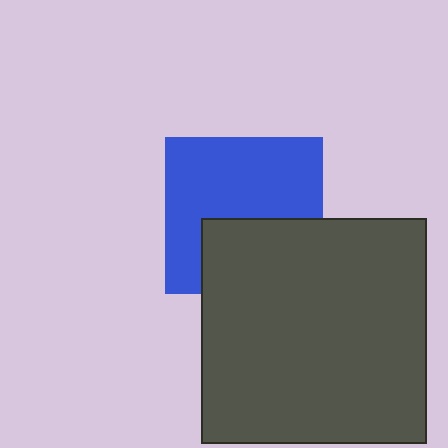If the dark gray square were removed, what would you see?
You would see the complete blue square.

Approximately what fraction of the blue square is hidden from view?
Roughly 38% of the blue square is hidden behind the dark gray square.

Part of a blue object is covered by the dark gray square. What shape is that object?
It is a square.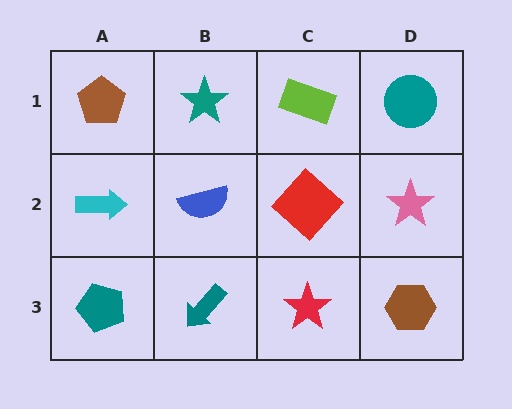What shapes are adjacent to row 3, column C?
A red diamond (row 2, column C), a teal arrow (row 3, column B), a brown hexagon (row 3, column D).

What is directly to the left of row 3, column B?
A teal pentagon.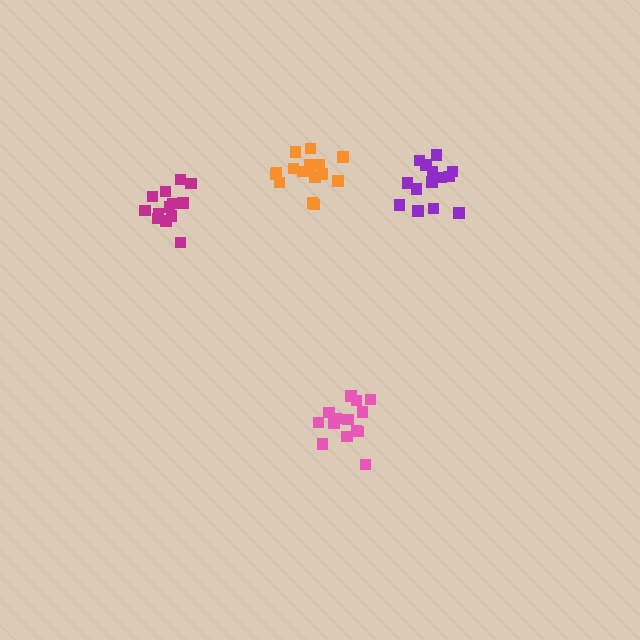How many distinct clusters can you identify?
There are 4 distinct clusters.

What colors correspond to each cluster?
The clusters are colored: purple, orange, pink, magenta.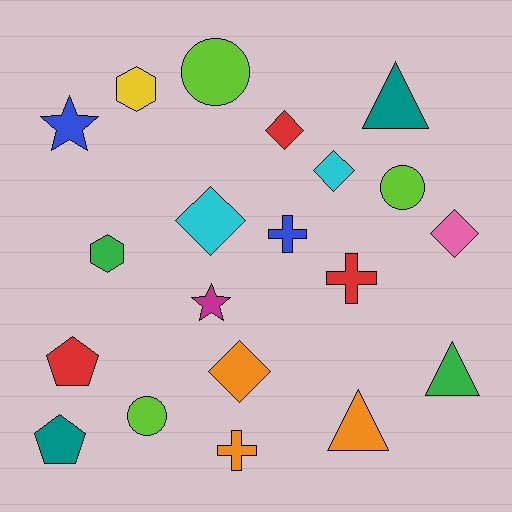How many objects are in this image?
There are 20 objects.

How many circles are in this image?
There are 3 circles.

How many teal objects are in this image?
There are 2 teal objects.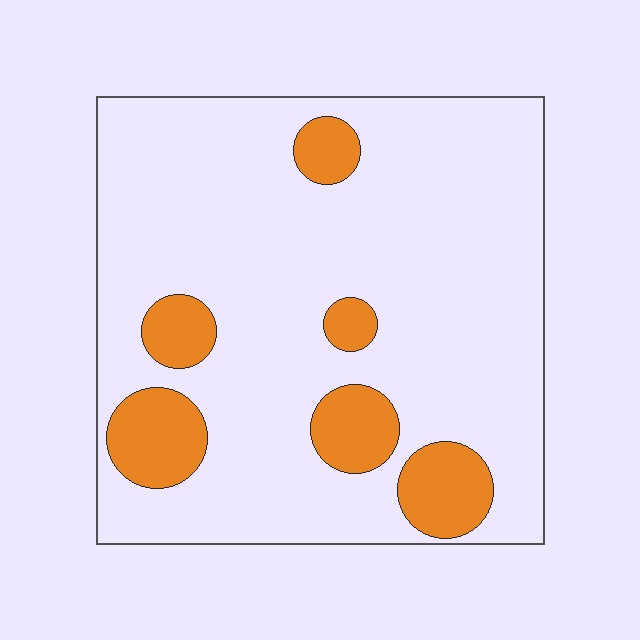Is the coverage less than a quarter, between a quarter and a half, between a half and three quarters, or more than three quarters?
Less than a quarter.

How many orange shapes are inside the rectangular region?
6.